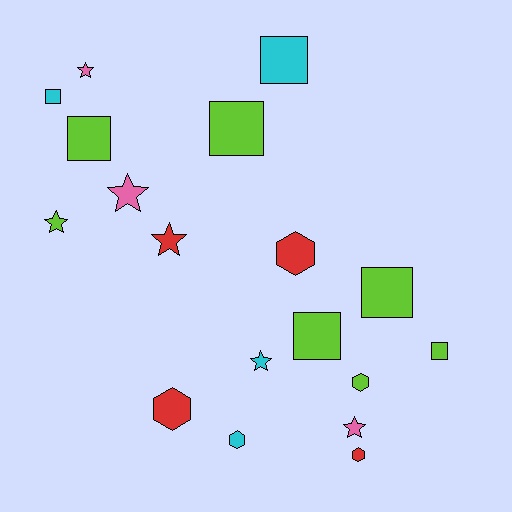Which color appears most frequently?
Lime, with 7 objects.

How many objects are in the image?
There are 18 objects.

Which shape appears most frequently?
Square, with 7 objects.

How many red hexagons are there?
There are 3 red hexagons.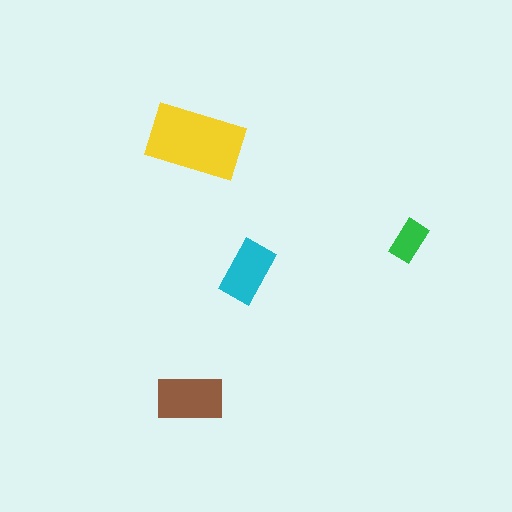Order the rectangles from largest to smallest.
the yellow one, the brown one, the cyan one, the green one.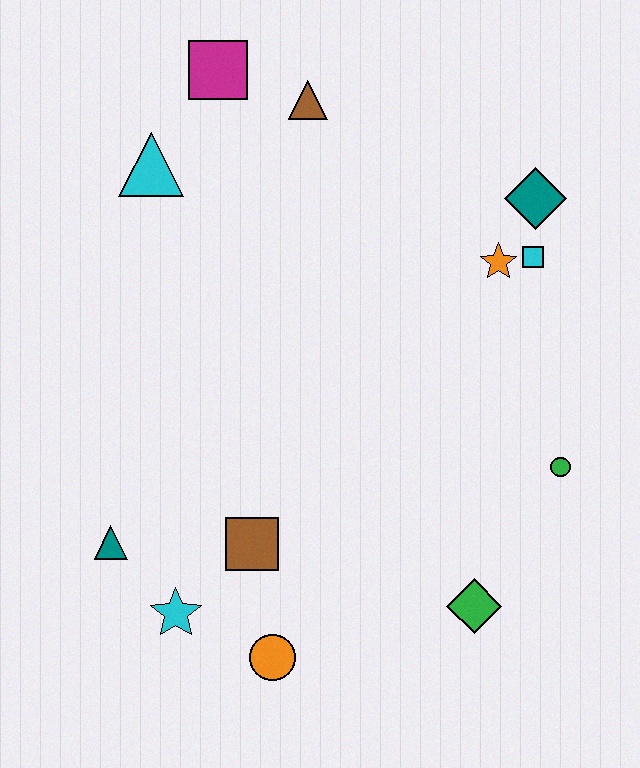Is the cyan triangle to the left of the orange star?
Yes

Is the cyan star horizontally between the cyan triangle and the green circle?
Yes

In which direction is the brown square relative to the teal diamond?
The brown square is below the teal diamond.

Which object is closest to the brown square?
The cyan star is closest to the brown square.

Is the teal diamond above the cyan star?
Yes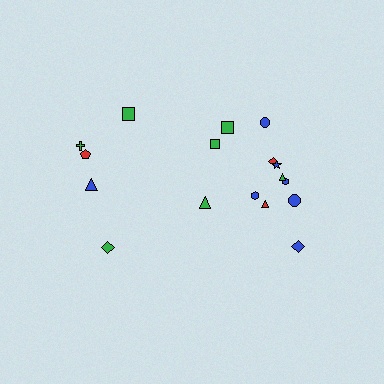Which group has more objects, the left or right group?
The right group.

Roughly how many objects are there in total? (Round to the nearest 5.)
Roughly 15 objects in total.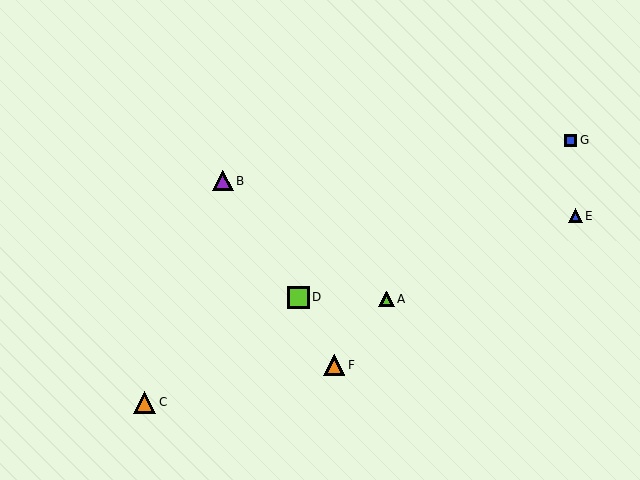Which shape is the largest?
The orange triangle (labeled C) is the largest.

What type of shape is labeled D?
Shape D is a lime square.